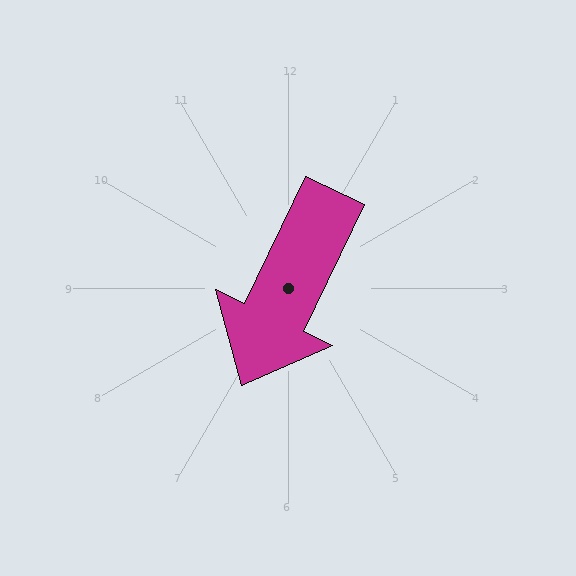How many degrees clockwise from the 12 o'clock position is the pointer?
Approximately 206 degrees.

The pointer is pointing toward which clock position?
Roughly 7 o'clock.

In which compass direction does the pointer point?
Southwest.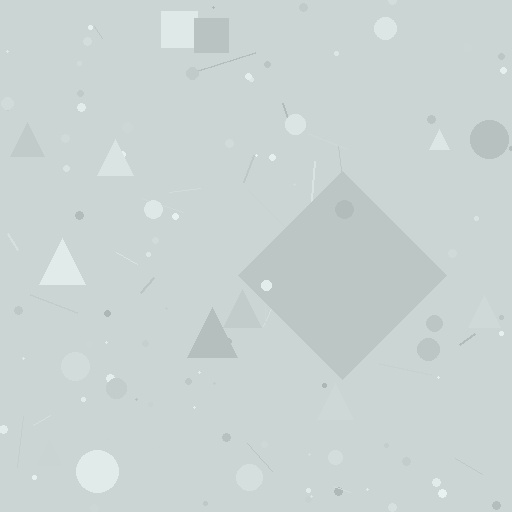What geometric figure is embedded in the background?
A diamond is embedded in the background.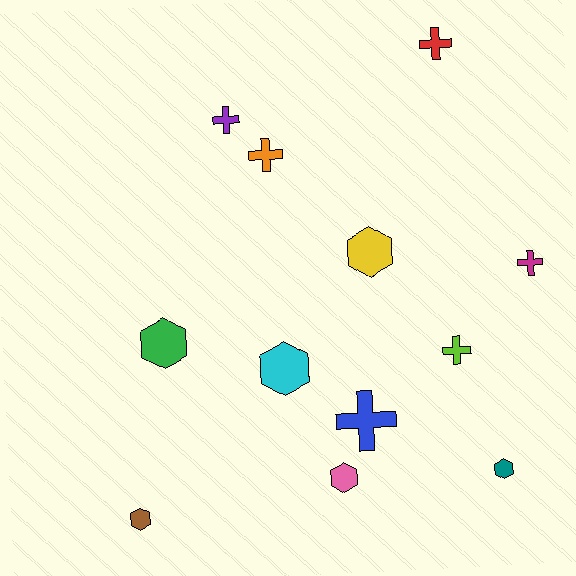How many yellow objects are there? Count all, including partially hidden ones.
There is 1 yellow object.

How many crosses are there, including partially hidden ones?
There are 6 crosses.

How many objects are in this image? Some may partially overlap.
There are 12 objects.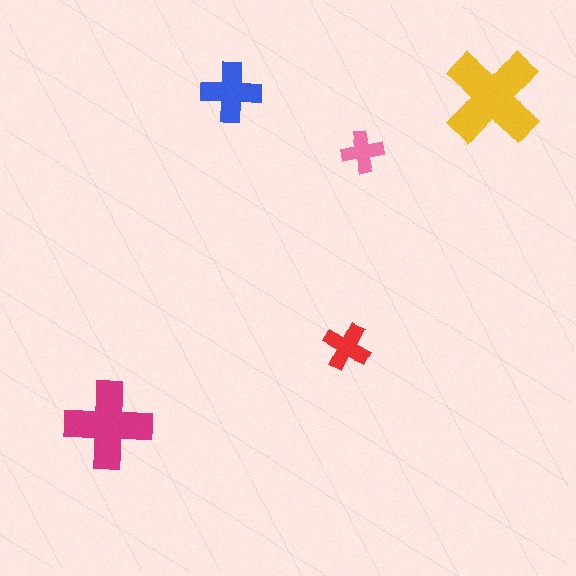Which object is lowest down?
The magenta cross is bottommost.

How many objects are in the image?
There are 5 objects in the image.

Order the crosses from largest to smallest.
the yellow one, the magenta one, the blue one, the red one, the pink one.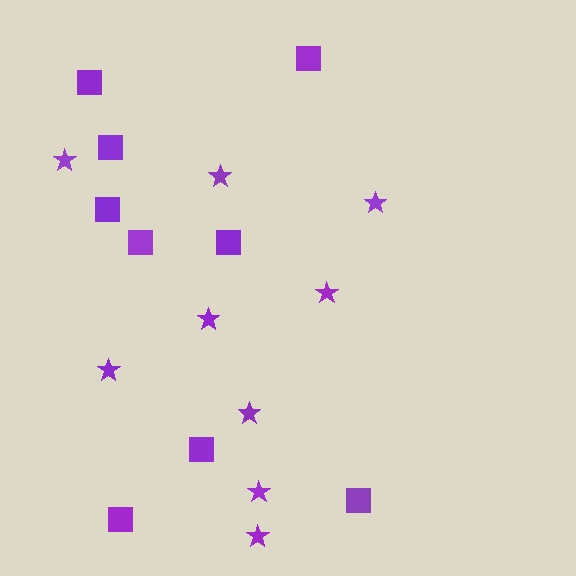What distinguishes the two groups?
There are 2 groups: one group of squares (9) and one group of stars (9).